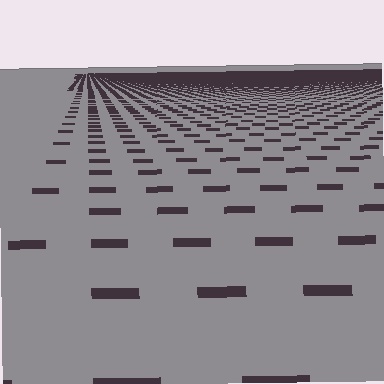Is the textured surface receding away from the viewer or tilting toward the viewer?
The surface is receding away from the viewer. Texture elements get smaller and denser toward the top.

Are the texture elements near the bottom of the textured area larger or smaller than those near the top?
Larger. Near the bottom, elements are closer to the viewer and appear at a bigger on-screen size.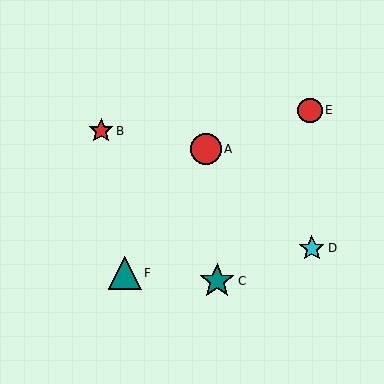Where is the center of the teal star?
The center of the teal star is at (217, 281).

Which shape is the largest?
The teal star (labeled C) is the largest.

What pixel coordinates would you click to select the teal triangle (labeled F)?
Click at (125, 273) to select the teal triangle F.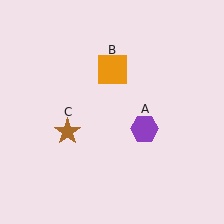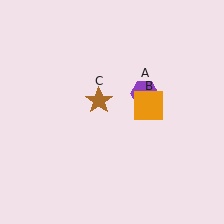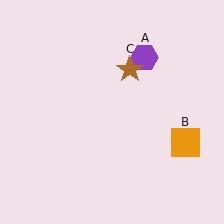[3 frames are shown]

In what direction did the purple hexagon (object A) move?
The purple hexagon (object A) moved up.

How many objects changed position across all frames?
3 objects changed position: purple hexagon (object A), orange square (object B), brown star (object C).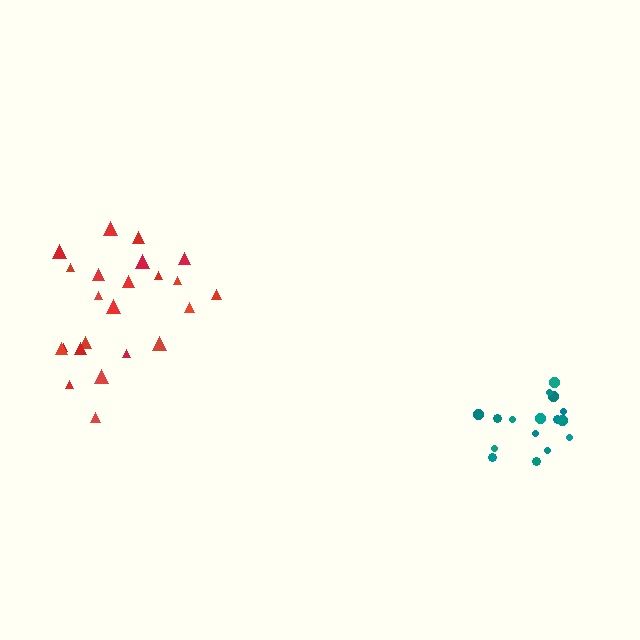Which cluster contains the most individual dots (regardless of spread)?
Red (23).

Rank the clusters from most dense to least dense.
red, teal.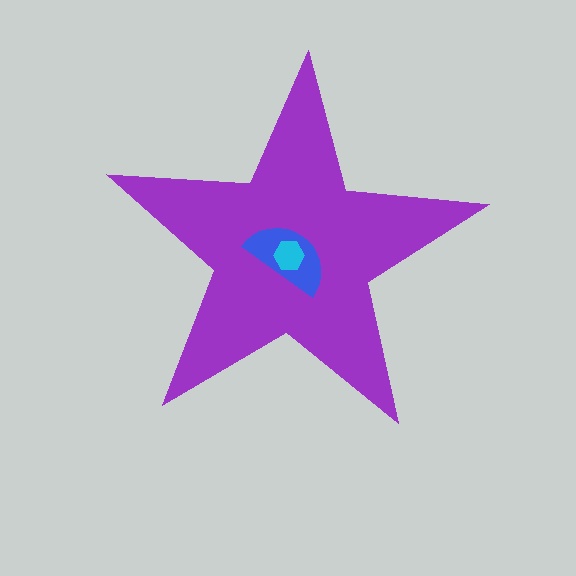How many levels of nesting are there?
3.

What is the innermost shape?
The cyan hexagon.